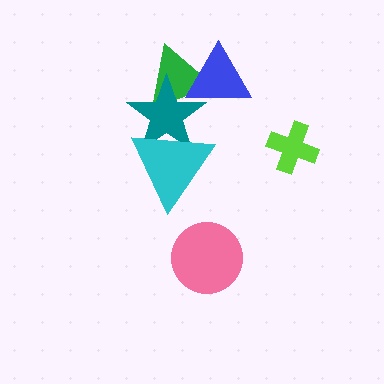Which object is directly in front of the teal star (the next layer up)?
The blue triangle is directly in front of the teal star.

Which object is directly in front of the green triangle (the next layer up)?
The teal star is directly in front of the green triangle.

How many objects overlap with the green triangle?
2 objects overlap with the green triangle.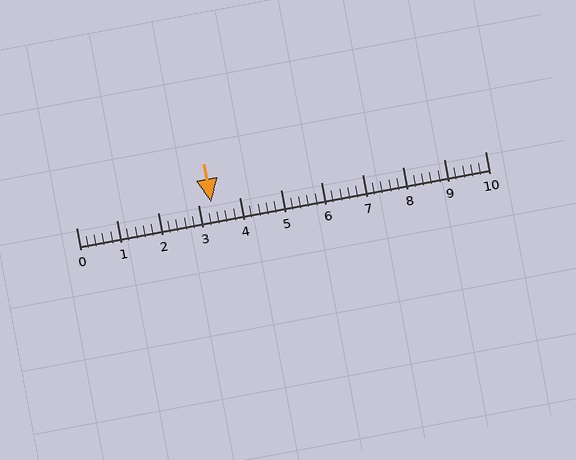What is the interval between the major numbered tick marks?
The major tick marks are spaced 1 units apart.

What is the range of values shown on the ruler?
The ruler shows values from 0 to 10.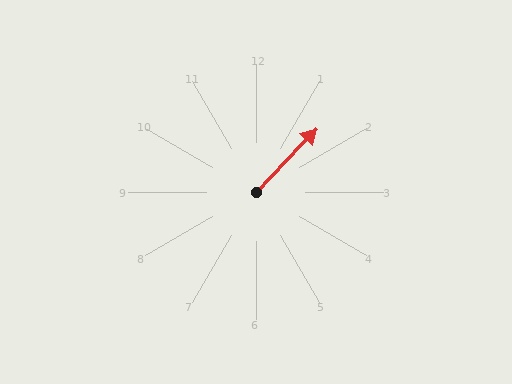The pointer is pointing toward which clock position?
Roughly 1 o'clock.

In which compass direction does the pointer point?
Northeast.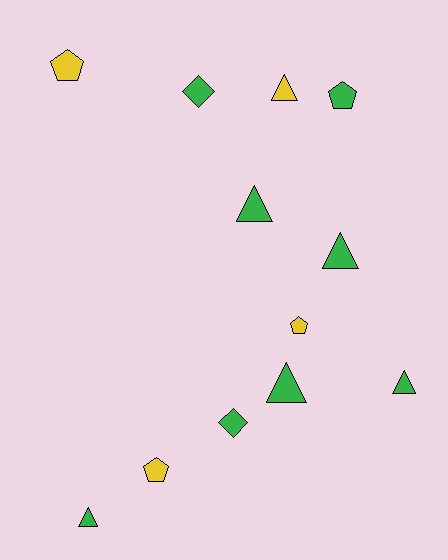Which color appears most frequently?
Green, with 8 objects.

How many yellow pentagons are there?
There are 3 yellow pentagons.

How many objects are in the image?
There are 12 objects.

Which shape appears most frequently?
Triangle, with 6 objects.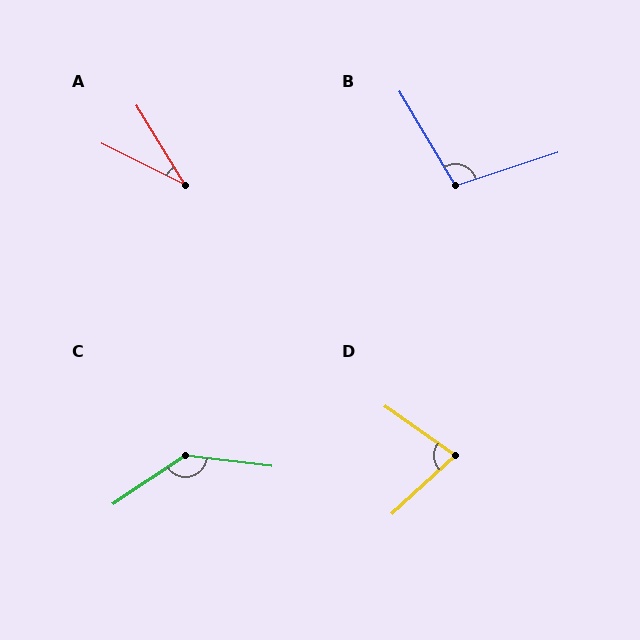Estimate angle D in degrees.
Approximately 78 degrees.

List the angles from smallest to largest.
A (32°), D (78°), B (103°), C (140°).